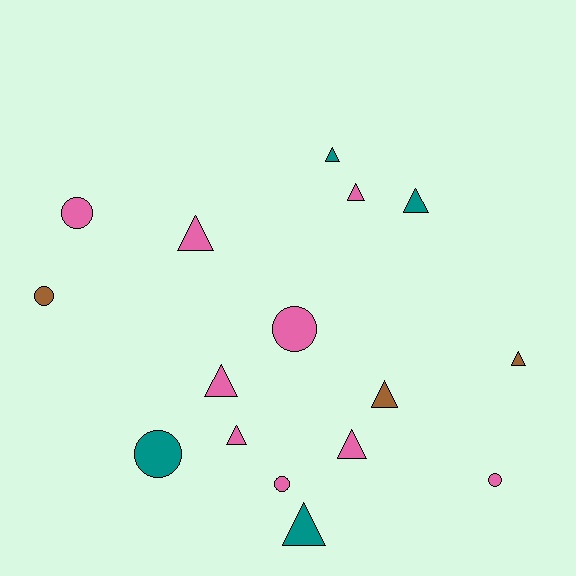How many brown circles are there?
There is 1 brown circle.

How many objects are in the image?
There are 16 objects.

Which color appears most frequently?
Pink, with 9 objects.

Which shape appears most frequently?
Triangle, with 10 objects.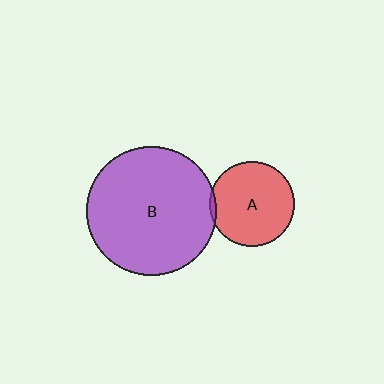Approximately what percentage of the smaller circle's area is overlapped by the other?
Approximately 5%.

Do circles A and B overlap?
Yes.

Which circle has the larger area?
Circle B (purple).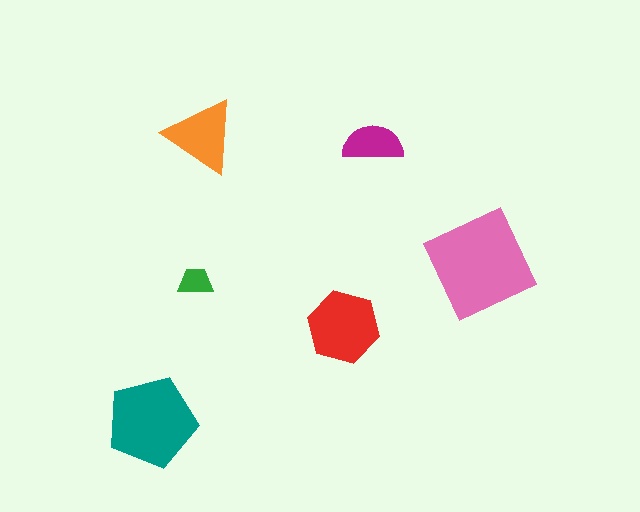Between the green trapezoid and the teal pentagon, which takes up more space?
The teal pentagon.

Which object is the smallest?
The green trapezoid.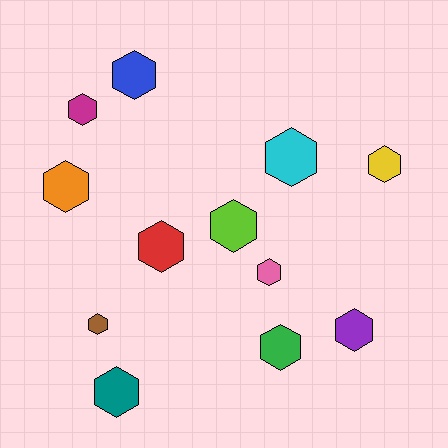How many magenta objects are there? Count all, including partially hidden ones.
There is 1 magenta object.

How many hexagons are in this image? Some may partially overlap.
There are 12 hexagons.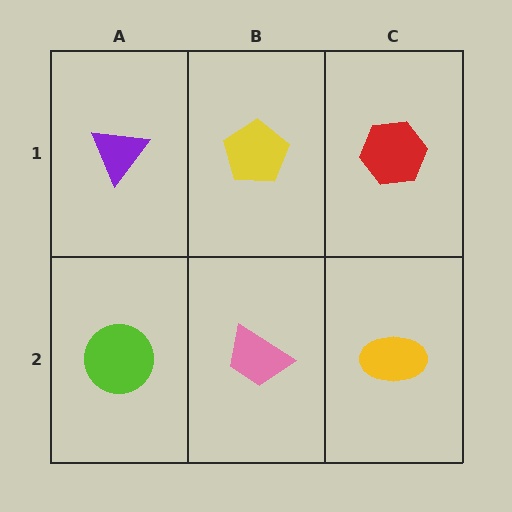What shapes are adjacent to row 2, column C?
A red hexagon (row 1, column C), a pink trapezoid (row 2, column B).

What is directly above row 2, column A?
A purple triangle.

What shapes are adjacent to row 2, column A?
A purple triangle (row 1, column A), a pink trapezoid (row 2, column B).